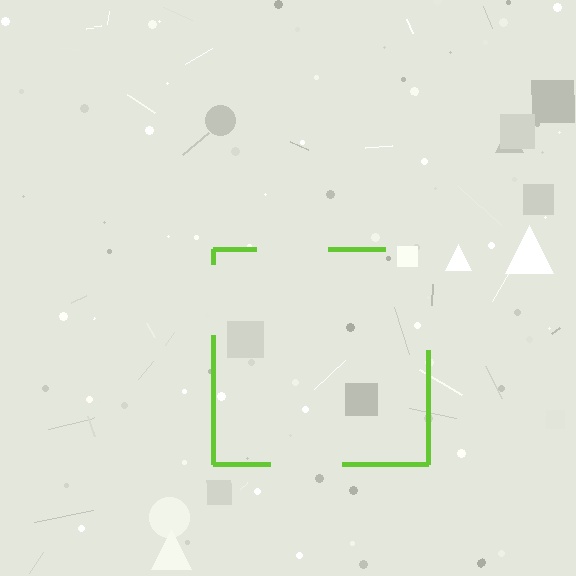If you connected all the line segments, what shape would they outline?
They would outline a square.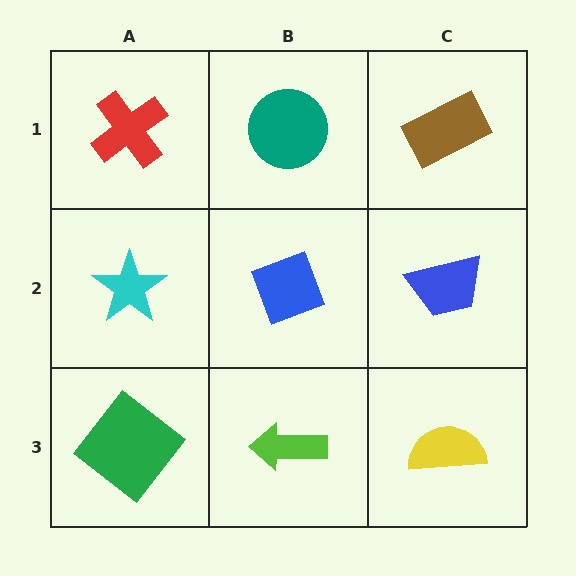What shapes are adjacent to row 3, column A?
A cyan star (row 2, column A), a lime arrow (row 3, column B).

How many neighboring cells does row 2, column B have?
4.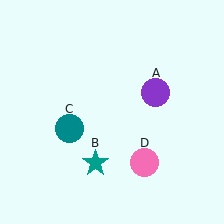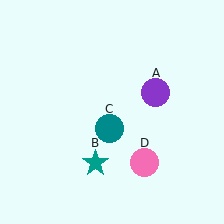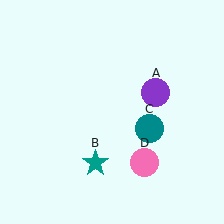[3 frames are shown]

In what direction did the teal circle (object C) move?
The teal circle (object C) moved right.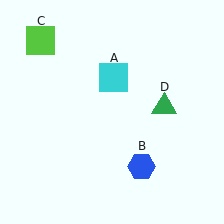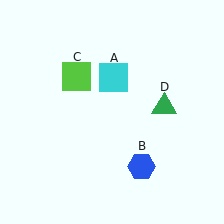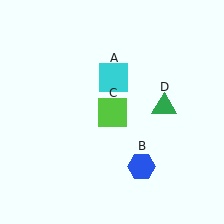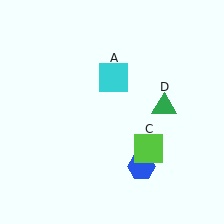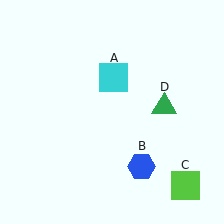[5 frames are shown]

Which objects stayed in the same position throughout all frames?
Cyan square (object A) and blue hexagon (object B) and green triangle (object D) remained stationary.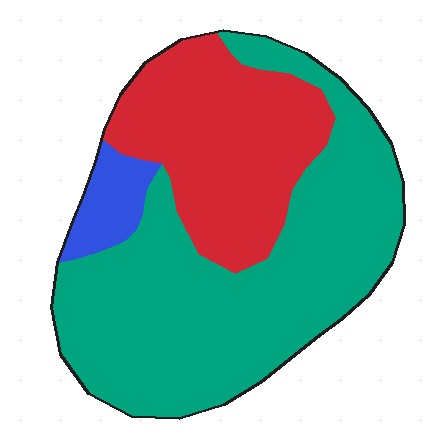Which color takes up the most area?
Teal, at roughly 60%.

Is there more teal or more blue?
Teal.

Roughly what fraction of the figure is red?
Red takes up about one third (1/3) of the figure.